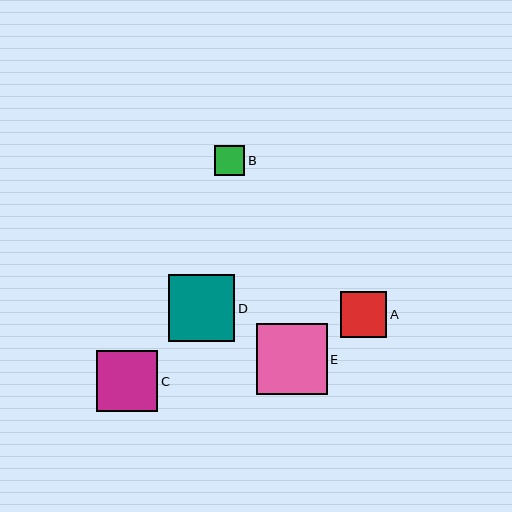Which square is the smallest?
Square B is the smallest with a size of approximately 30 pixels.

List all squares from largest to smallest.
From largest to smallest: E, D, C, A, B.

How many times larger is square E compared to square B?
Square E is approximately 2.3 times the size of square B.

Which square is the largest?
Square E is the largest with a size of approximately 71 pixels.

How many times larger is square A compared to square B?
Square A is approximately 1.5 times the size of square B.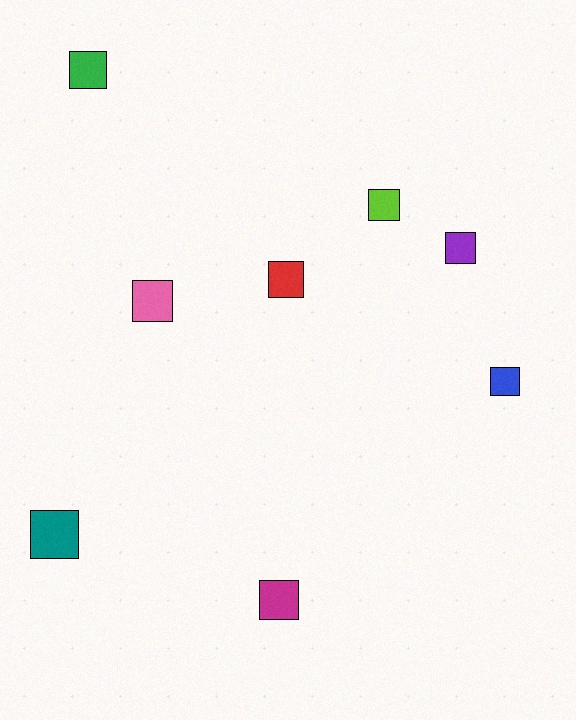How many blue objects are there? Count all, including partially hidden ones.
There is 1 blue object.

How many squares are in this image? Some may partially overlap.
There are 8 squares.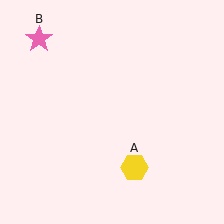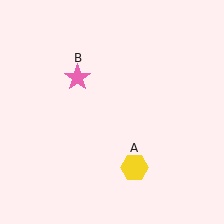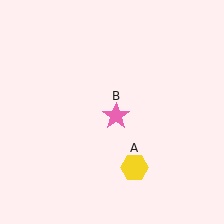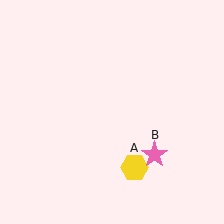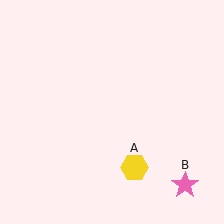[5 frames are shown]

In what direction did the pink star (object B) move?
The pink star (object B) moved down and to the right.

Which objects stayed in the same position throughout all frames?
Yellow hexagon (object A) remained stationary.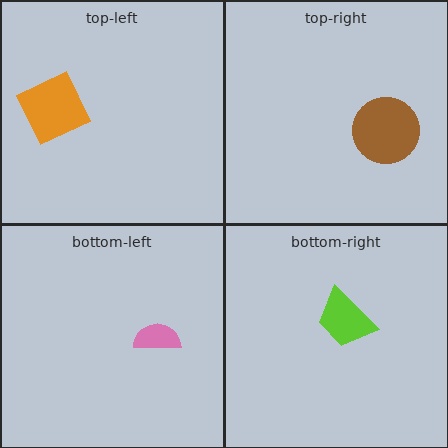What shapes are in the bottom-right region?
The lime trapezoid.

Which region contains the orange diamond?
The top-left region.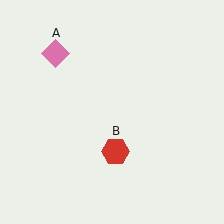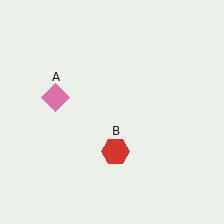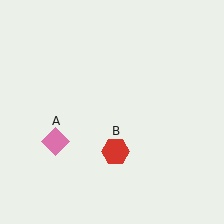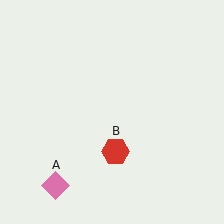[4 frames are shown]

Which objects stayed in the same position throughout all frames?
Red hexagon (object B) remained stationary.